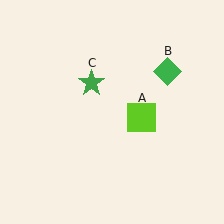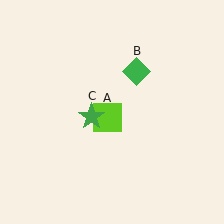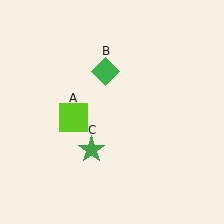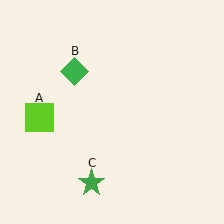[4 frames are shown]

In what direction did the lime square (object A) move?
The lime square (object A) moved left.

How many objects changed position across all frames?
3 objects changed position: lime square (object A), green diamond (object B), green star (object C).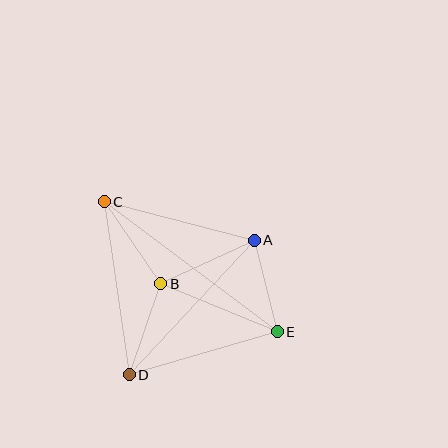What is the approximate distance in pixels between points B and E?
The distance between B and E is approximately 126 pixels.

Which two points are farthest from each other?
Points C and E are farthest from each other.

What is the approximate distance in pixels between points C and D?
The distance between C and D is approximately 175 pixels.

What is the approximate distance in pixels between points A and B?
The distance between A and B is approximately 103 pixels.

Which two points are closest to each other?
Points A and E are closest to each other.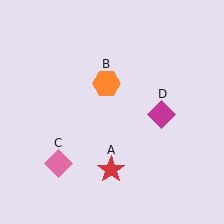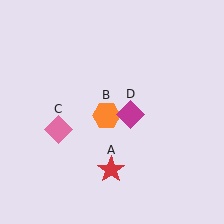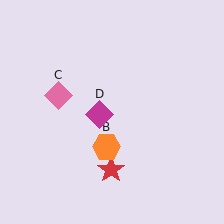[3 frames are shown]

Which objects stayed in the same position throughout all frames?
Red star (object A) remained stationary.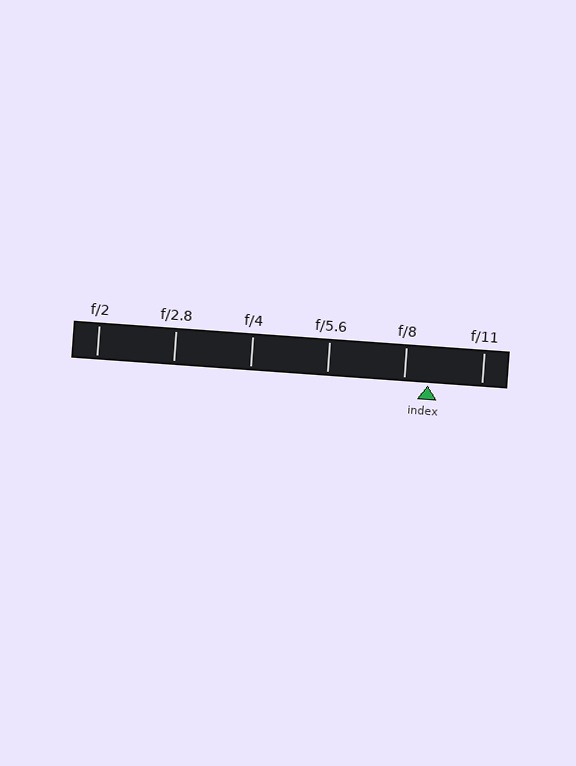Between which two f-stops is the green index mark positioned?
The index mark is between f/8 and f/11.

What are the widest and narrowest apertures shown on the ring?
The widest aperture shown is f/2 and the narrowest is f/11.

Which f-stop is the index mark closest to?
The index mark is closest to f/8.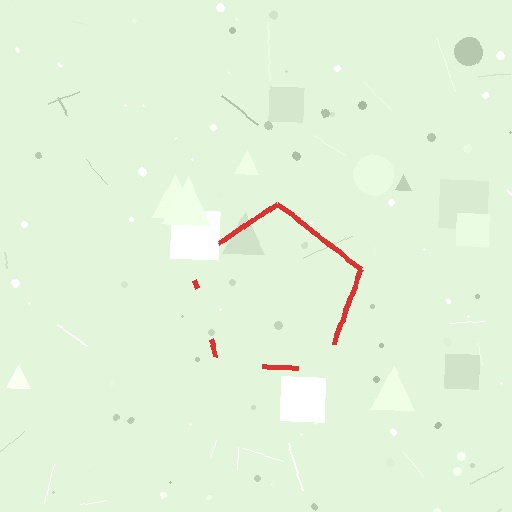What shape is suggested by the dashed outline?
The dashed outline suggests a pentagon.